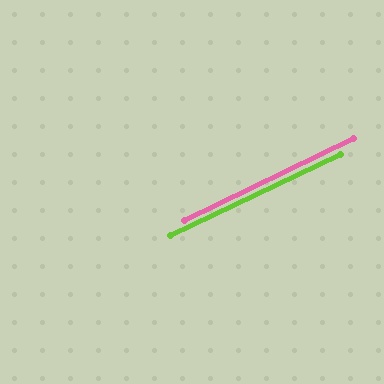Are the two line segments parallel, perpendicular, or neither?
Parallel — their directions differ by only 0.6°.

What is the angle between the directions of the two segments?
Approximately 1 degree.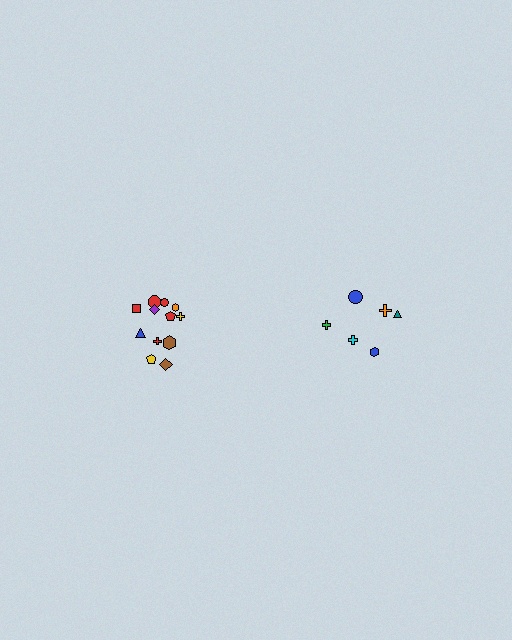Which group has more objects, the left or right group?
The left group.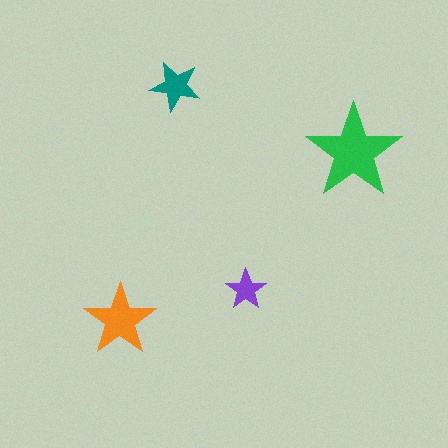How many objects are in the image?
There are 4 objects in the image.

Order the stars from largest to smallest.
the green one, the orange one, the teal one, the purple one.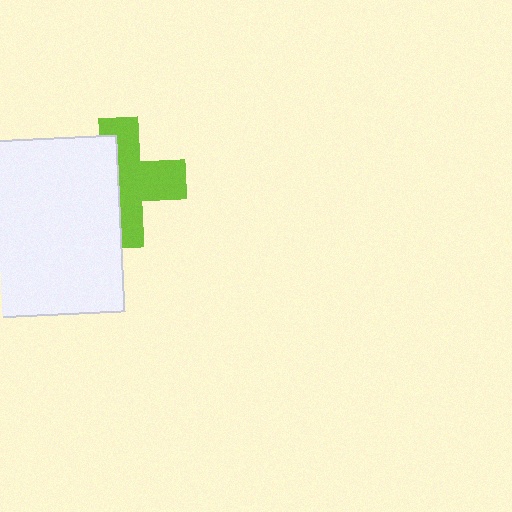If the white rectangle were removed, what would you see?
You would see the complete lime cross.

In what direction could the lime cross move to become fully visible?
The lime cross could move right. That would shift it out from behind the white rectangle entirely.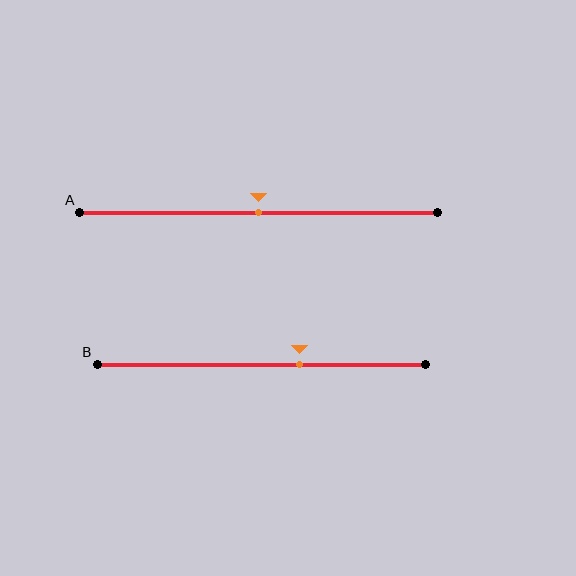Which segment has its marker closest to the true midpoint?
Segment A has its marker closest to the true midpoint.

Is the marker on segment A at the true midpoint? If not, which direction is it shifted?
Yes, the marker on segment A is at the true midpoint.